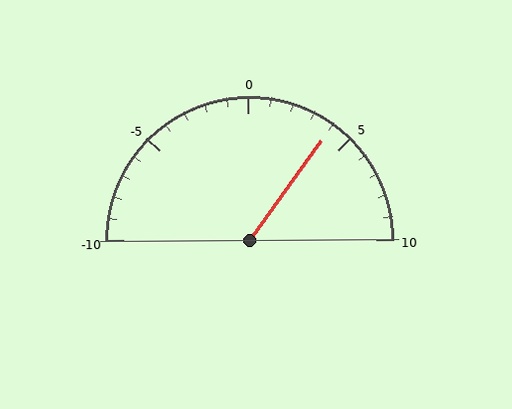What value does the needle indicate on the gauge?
The needle indicates approximately 4.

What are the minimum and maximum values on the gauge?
The gauge ranges from -10 to 10.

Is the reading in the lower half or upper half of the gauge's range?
The reading is in the upper half of the range (-10 to 10).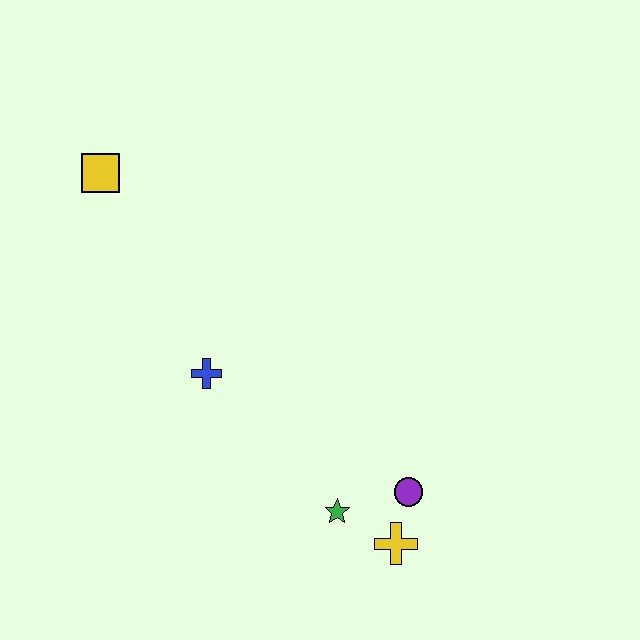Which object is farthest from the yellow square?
The yellow cross is farthest from the yellow square.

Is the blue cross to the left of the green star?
Yes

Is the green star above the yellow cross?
Yes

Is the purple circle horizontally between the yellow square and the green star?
No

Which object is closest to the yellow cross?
The purple circle is closest to the yellow cross.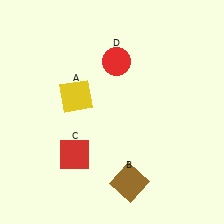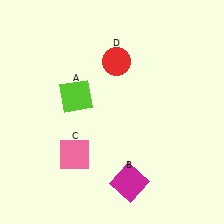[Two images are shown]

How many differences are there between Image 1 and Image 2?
There are 3 differences between the two images.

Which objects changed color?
A changed from yellow to lime. B changed from brown to magenta. C changed from red to pink.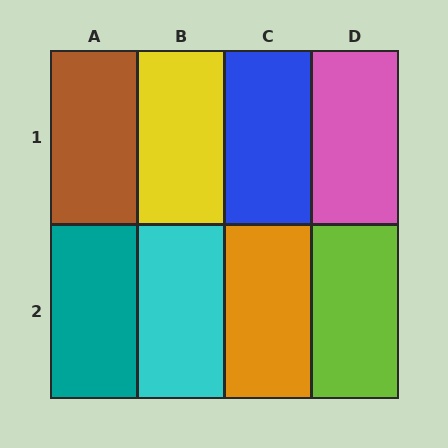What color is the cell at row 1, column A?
Brown.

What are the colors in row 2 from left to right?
Teal, cyan, orange, lime.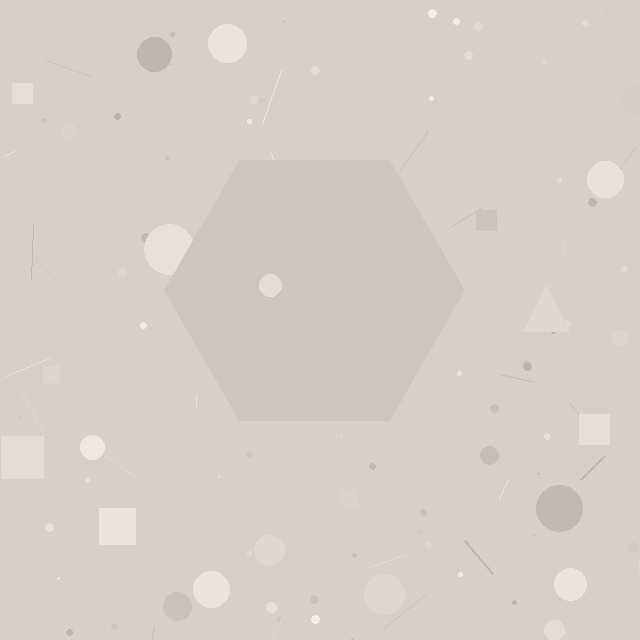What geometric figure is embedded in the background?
A hexagon is embedded in the background.